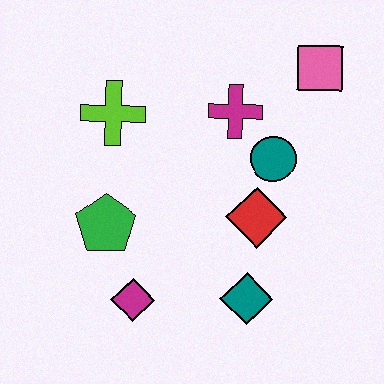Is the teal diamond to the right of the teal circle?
No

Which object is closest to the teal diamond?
The red diamond is closest to the teal diamond.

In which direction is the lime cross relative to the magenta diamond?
The lime cross is above the magenta diamond.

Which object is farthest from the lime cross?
The teal diamond is farthest from the lime cross.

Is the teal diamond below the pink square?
Yes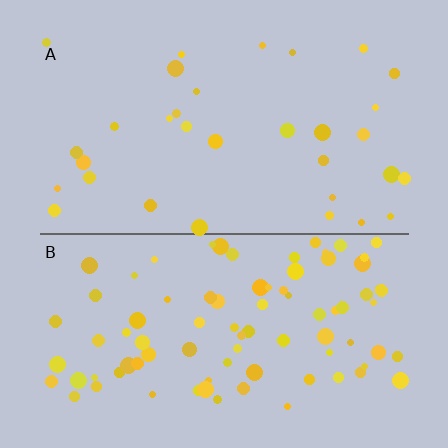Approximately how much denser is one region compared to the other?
Approximately 2.6× — region B over region A.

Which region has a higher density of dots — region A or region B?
B (the bottom).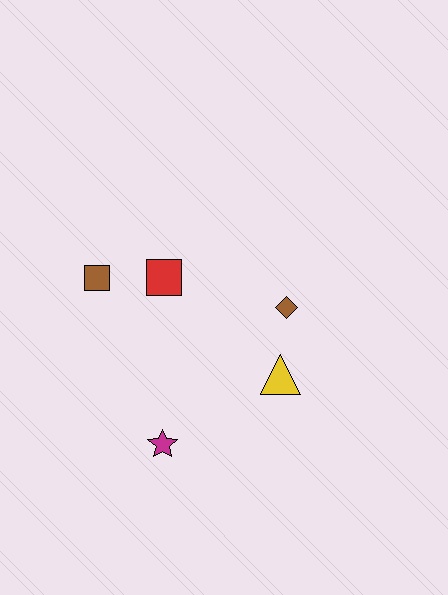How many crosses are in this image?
There are no crosses.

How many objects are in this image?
There are 5 objects.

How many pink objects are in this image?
There are no pink objects.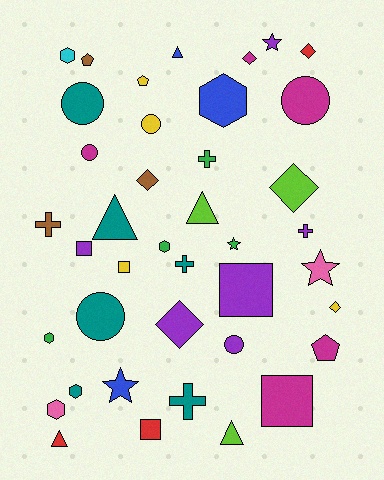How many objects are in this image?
There are 40 objects.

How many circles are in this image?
There are 6 circles.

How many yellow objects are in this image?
There are 4 yellow objects.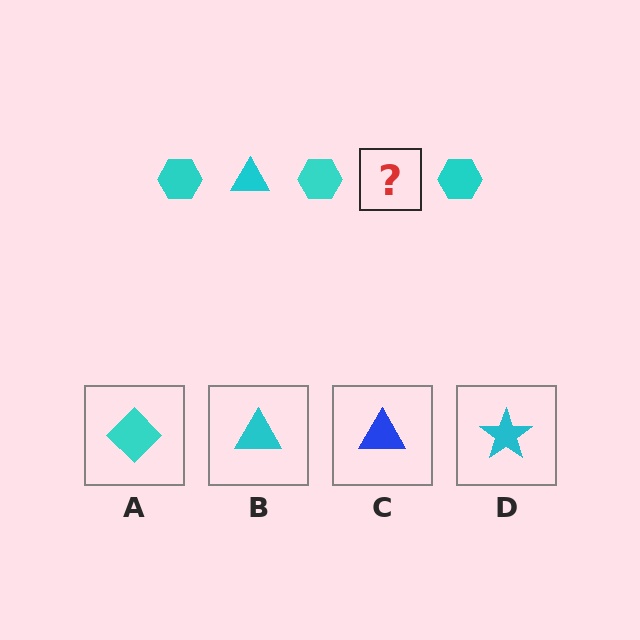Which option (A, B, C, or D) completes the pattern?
B.